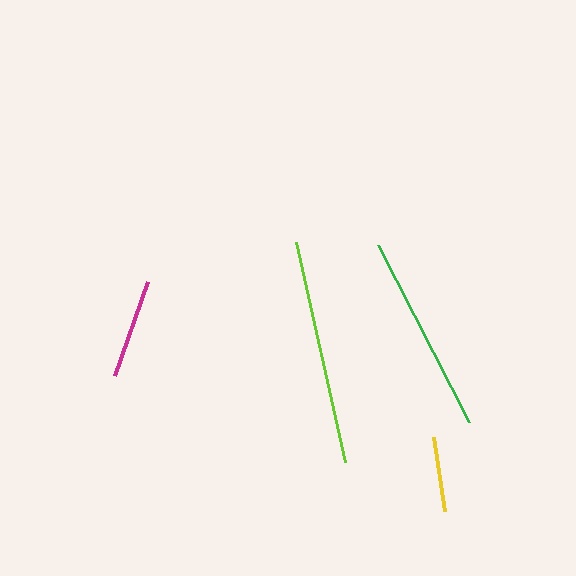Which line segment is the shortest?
The yellow line is the shortest at approximately 75 pixels.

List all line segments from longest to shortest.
From longest to shortest: lime, green, magenta, yellow.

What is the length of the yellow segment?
The yellow segment is approximately 75 pixels long.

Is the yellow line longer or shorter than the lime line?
The lime line is longer than the yellow line.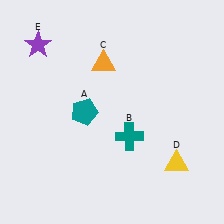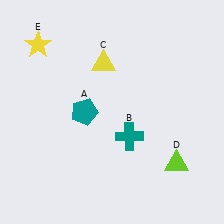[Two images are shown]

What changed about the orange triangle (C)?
In Image 1, C is orange. In Image 2, it changed to yellow.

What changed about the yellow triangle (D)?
In Image 1, D is yellow. In Image 2, it changed to lime.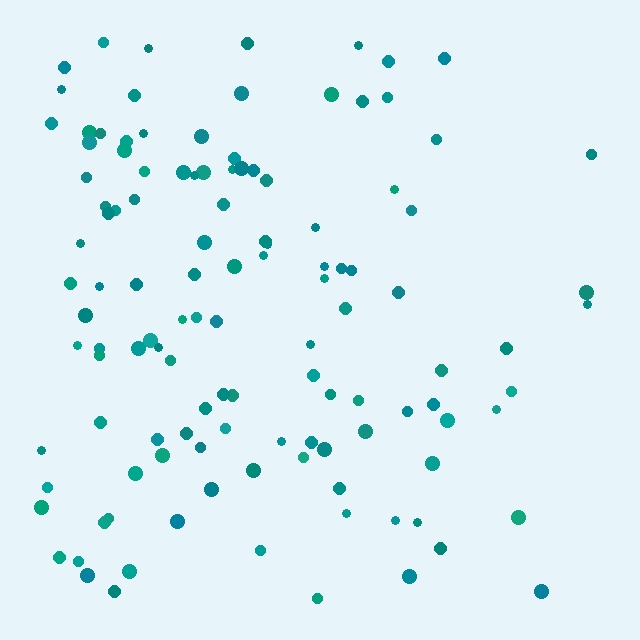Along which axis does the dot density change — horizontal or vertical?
Horizontal.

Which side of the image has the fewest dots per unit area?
The right.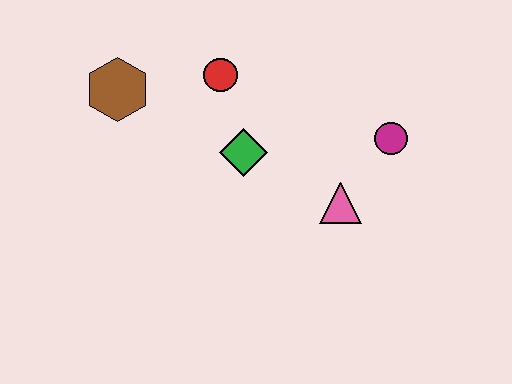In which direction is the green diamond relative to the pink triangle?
The green diamond is to the left of the pink triangle.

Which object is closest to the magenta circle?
The pink triangle is closest to the magenta circle.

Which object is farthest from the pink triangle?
The brown hexagon is farthest from the pink triangle.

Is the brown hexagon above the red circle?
No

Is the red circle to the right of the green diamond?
No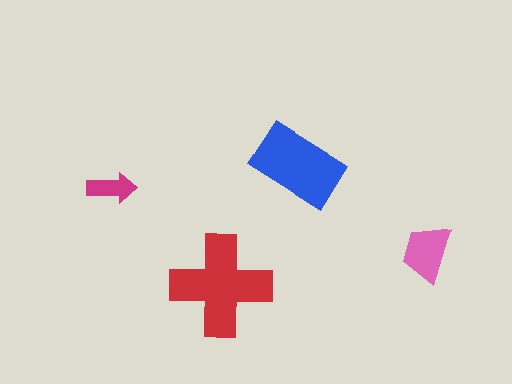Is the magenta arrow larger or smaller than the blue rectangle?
Smaller.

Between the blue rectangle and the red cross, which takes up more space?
The red cross.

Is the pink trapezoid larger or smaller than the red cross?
Smaller.